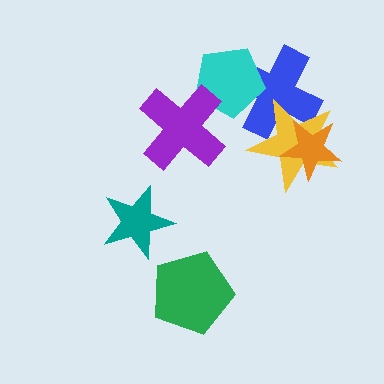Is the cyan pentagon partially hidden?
Yes, it is partially covered by another shape.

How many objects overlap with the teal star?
0 objects overlap with the teal star.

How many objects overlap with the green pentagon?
0 objects overlap with the green pentagon.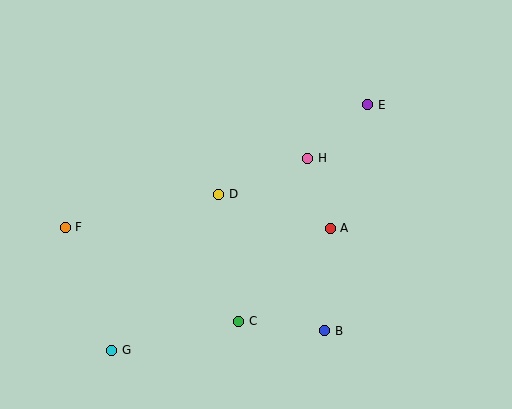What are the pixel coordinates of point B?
Point B is at (325, 331).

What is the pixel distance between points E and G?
The distance between E and G is 355 pixels.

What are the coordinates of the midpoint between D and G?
The midpoint between D and G is at (165, 272).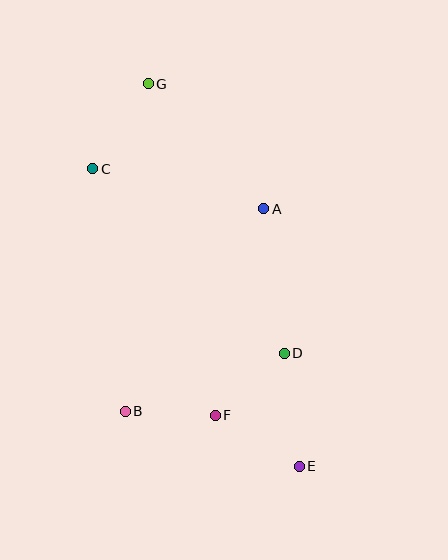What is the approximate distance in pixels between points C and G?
The distance between C and G is approximately 101 pixels.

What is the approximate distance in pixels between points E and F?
The distance between E and F is approximately 99 pixels.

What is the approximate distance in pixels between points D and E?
The distance between D and E is approximately 114 pixels.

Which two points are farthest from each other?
Points E and G are farthest from each other.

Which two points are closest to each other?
Points B and F are closest to each other.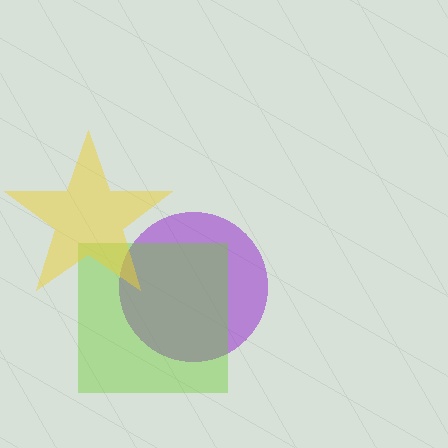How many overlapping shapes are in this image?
There are 3 overlapping shapes in the image.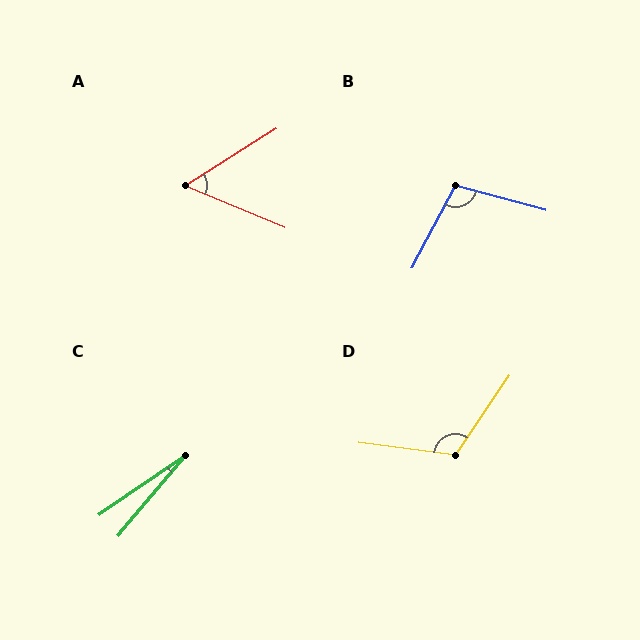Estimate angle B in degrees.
Approximately 102 degrees.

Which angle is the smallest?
C, at approximately 15 degrees.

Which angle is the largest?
D, at approximately 117 degrees.